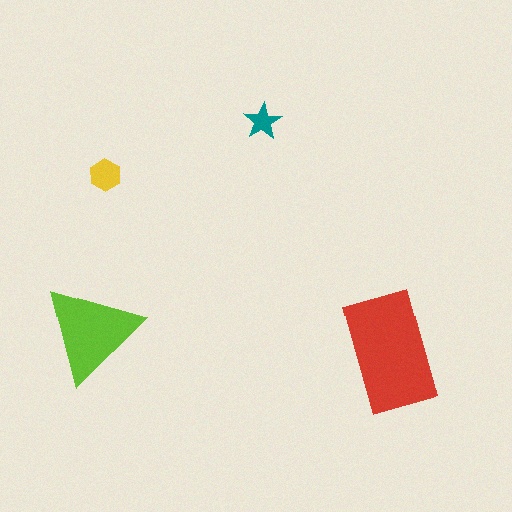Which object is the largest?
The red rectangle.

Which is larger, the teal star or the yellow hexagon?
The yellow hexagon.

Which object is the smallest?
The teal star.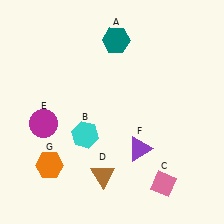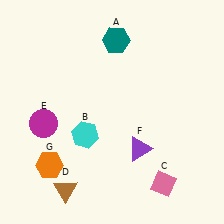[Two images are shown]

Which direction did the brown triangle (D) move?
The brown triangle (D) moved left.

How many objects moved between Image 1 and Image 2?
1 object moved between the two images.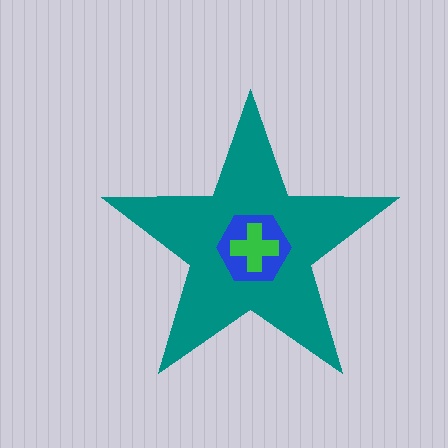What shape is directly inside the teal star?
The blue hexagon.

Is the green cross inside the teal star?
Yes.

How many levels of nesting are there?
3.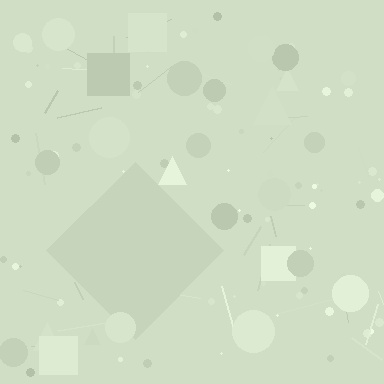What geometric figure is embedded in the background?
A diamond is embedded in the background.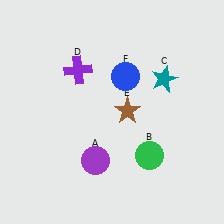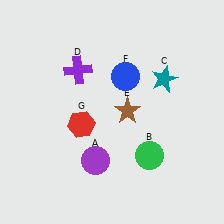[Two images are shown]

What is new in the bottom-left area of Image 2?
A red hexagon (G) was added in the bottom-left area of Image 2.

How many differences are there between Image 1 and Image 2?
There is 1 difference between the two images.